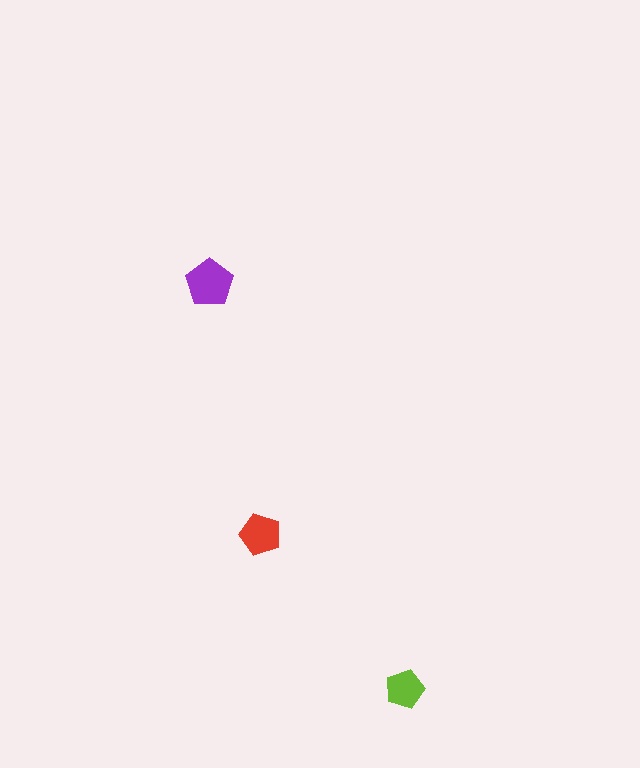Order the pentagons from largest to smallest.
the purple one, the red one, the lime one.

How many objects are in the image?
There are 3 objects in the image.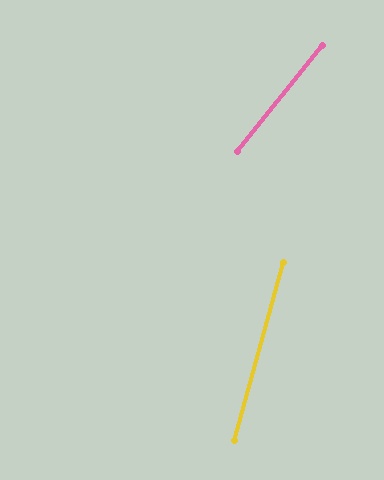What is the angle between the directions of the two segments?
Approximately 23 degrees.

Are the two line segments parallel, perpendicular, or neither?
Neither parallel nor perpendicular — they differ by about 23°.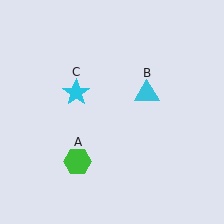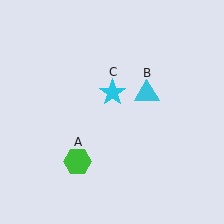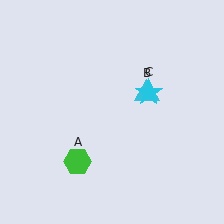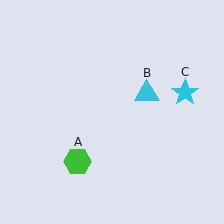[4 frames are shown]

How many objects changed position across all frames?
1 object changed position: cyan star (object C).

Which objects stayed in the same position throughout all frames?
Green hexagon (object A) and cyan triangle (object B) remained stationary.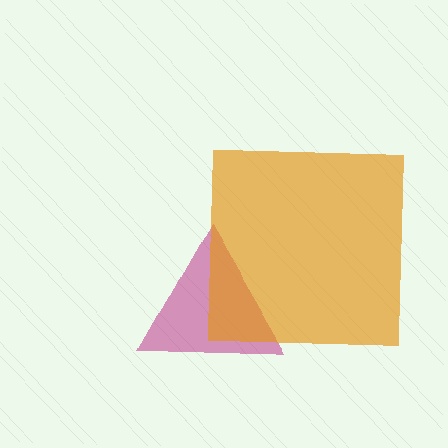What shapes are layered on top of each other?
The layered shapes are: a magenta triangle, an orange square.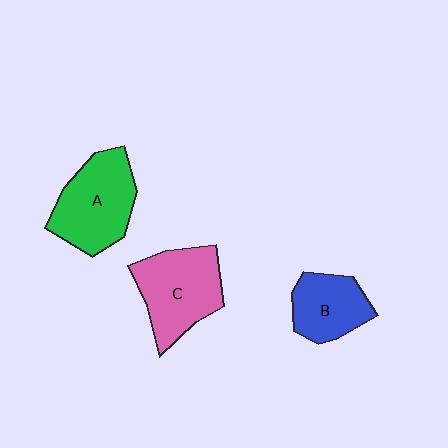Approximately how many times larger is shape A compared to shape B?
Approximately 1.4 times.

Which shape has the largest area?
Shape A (green).